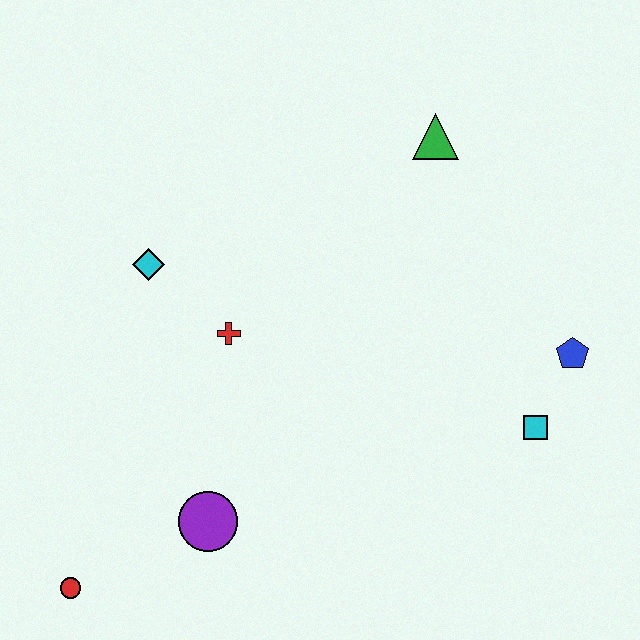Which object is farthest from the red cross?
The blue pentagon is farthest from the red cross.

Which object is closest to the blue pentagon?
The cyan square is closest to the blue pentagon.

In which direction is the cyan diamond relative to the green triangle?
The cyan diamond is to the left of the green triangle.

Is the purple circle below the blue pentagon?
Yes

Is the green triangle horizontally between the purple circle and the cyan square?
Yes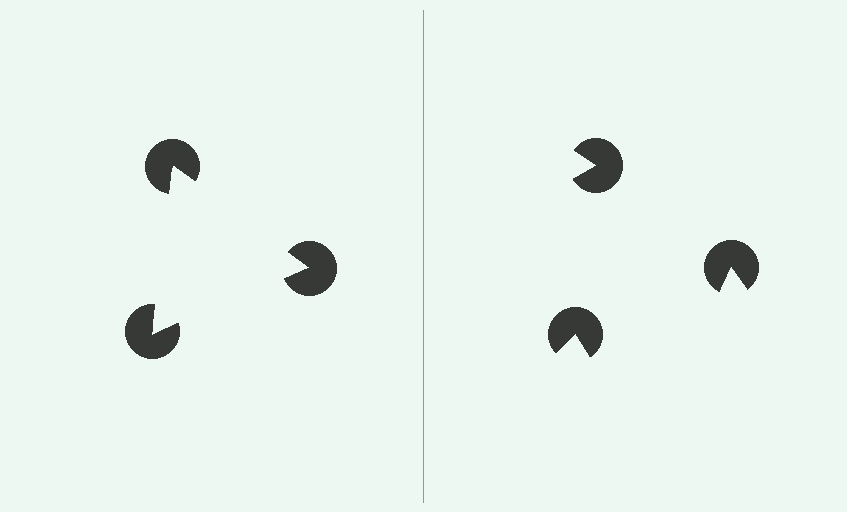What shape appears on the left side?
An illusory triangle.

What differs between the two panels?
The pac-man discs are positioned identically on both sides; only the wedge orientations differ. On the left they align to a triangle; on the right they are misaligned.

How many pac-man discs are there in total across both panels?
6 — 3 on each side.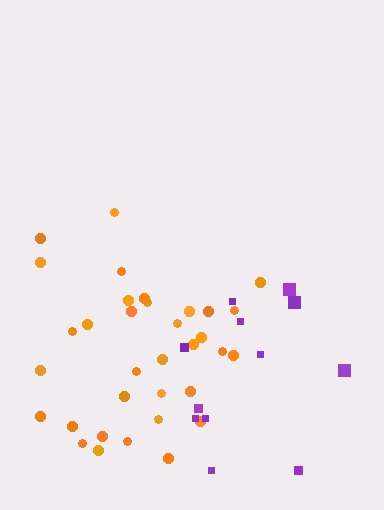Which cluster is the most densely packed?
Orange.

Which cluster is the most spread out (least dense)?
Purple.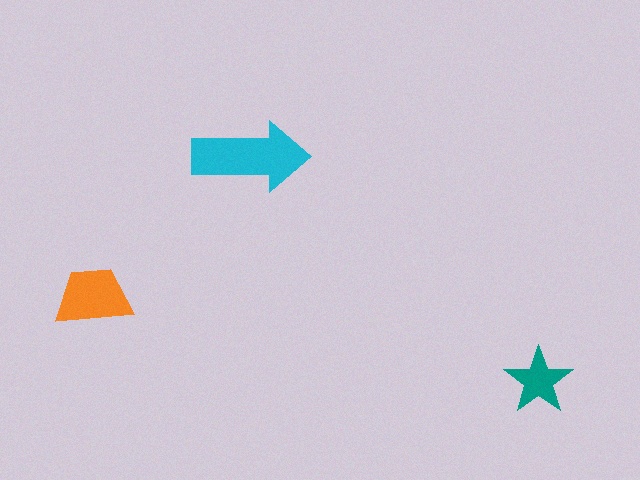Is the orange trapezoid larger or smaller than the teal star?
Larger.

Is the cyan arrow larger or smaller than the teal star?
Larger.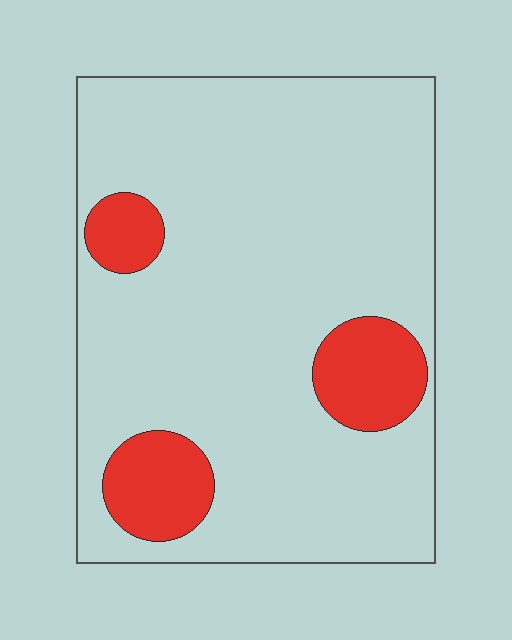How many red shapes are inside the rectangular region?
3.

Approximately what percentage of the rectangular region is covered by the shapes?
Approximately 15%.